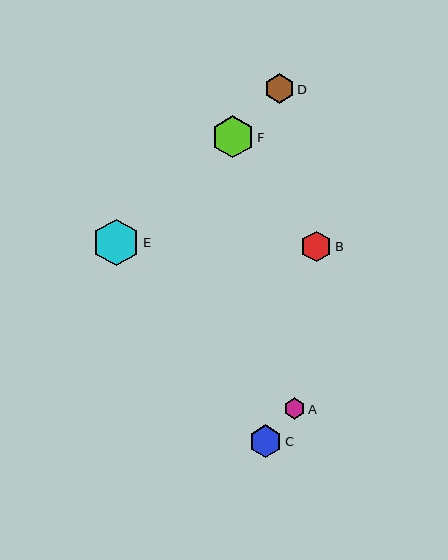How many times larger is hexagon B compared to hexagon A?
Hexagon B is approximately 1.4 times the size of hexagon A.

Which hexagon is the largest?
Hexagon E is the largest with a size of approximately 47 pixels.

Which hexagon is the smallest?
Hexagon A is the smallest with a size of approximately 21 pixels.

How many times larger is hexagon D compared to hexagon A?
Hexagon D is approximately 1.4 times the size of hexagon A.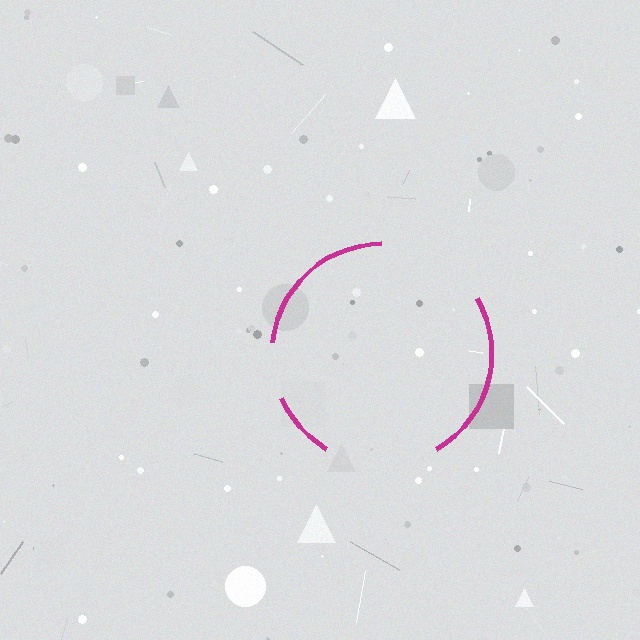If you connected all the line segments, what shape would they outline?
They would outline a circle.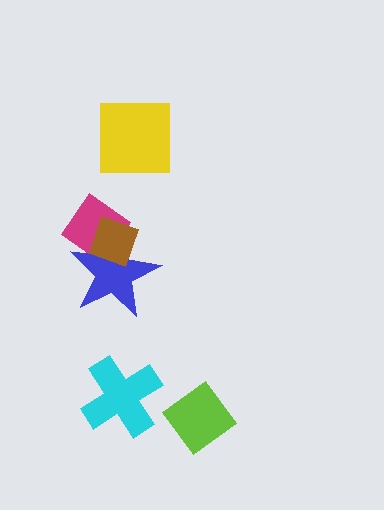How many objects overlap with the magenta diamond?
2 objects overlap with the magenta diamond.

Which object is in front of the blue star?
The brown diamond is in front of the blue star.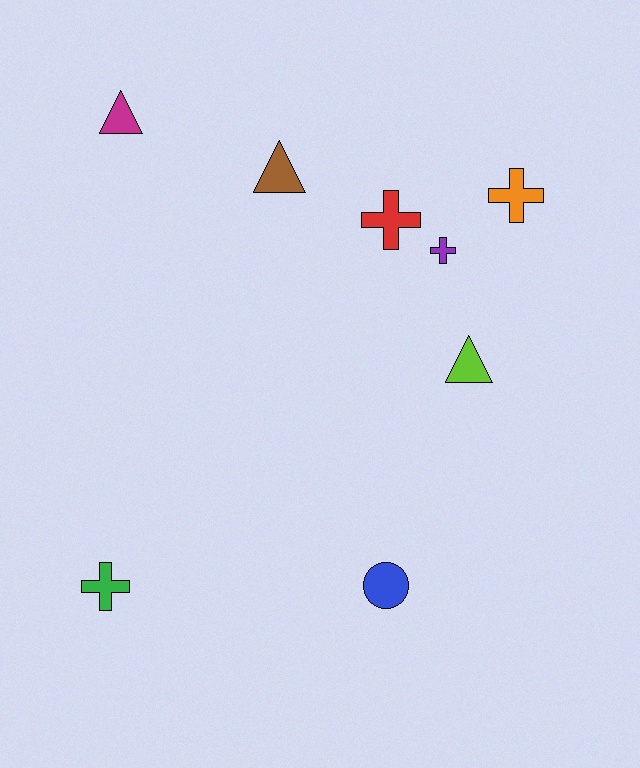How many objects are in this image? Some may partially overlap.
There are 8 objects.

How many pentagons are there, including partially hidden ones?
There are no pentagons.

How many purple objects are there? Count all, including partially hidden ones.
There is 1 purple object.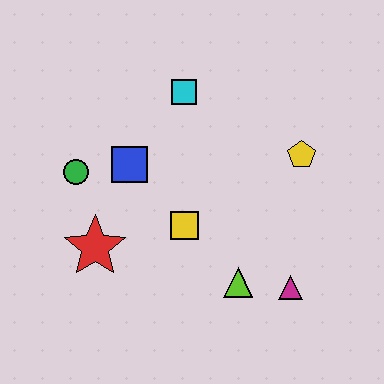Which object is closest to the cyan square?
The blue square is closest to the cyan square.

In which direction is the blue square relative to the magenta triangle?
The blue square is to the left of the magenta triangle.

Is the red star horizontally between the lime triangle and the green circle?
Yes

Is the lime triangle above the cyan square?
No